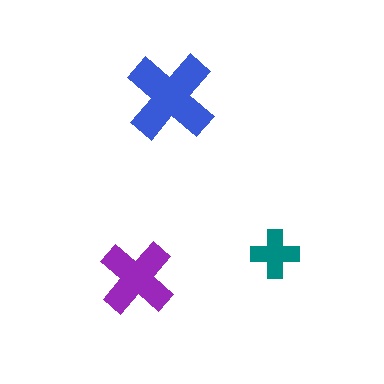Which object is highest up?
The blue cross is topmost.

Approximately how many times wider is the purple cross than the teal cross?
About 1.5 times wider.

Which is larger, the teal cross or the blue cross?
The blue one.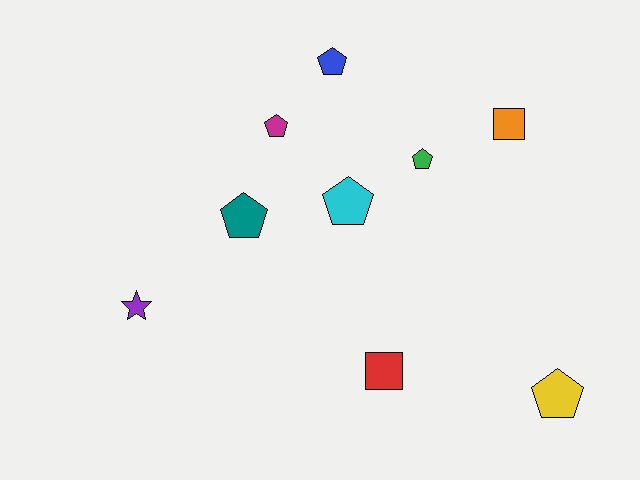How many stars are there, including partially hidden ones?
There is 1 star.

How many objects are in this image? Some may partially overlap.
There are 9 objects.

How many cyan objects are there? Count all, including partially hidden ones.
There is 1 cyan object.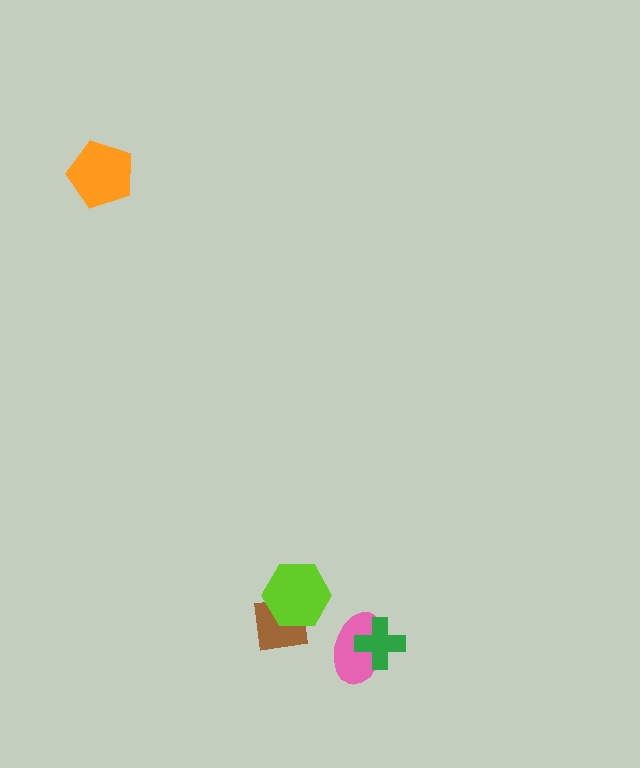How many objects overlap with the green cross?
1 object overlaps with the green cross.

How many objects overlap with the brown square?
1 object overlaps with the brown square.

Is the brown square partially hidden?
Yes, it is partially covered by another shape.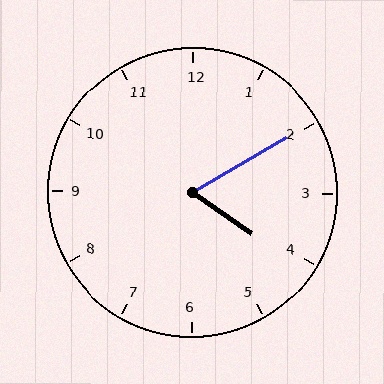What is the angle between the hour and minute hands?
Approximately 65 degrees.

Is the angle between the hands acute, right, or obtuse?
It is acute.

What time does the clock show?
4:10.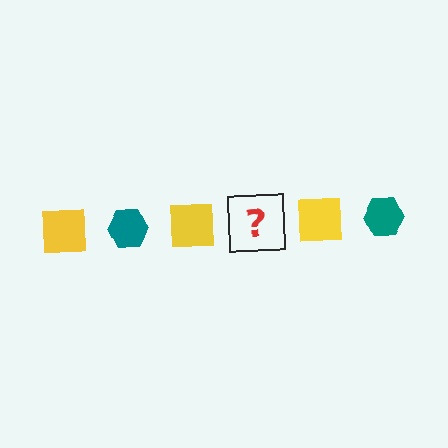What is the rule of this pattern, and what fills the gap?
The rule is that the pattern alternates between yellow square and teal hexagon. The gap should be filled with a teal hexagon.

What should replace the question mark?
The question mark should be replaced with a teal hexagon.